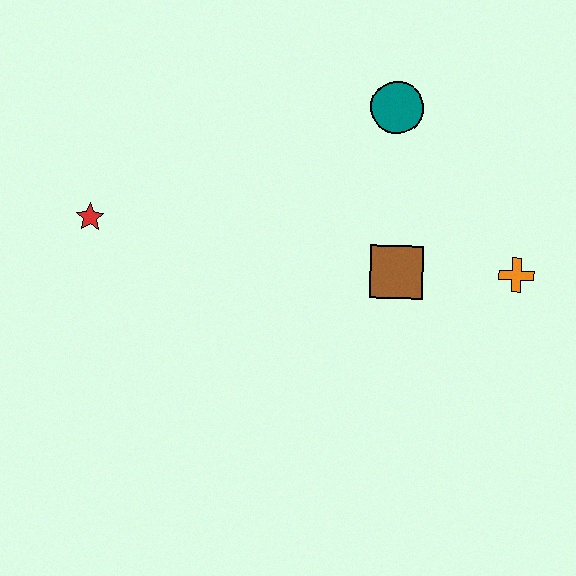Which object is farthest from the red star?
The orange cross is farthest from the red star.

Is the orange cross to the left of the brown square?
No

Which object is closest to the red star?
The brown square is closest to the red star.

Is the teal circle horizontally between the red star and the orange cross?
Yes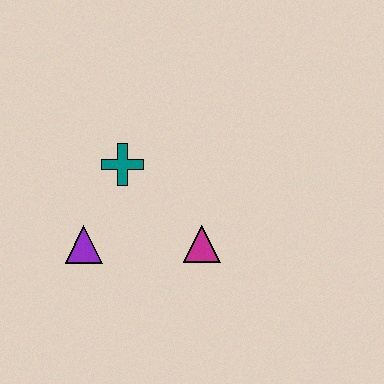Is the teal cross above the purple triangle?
Yes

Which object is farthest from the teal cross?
The magenta triangle is farthest from the teal cross.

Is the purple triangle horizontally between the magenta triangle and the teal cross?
No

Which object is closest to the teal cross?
The purple triangle is closest to the teal cross.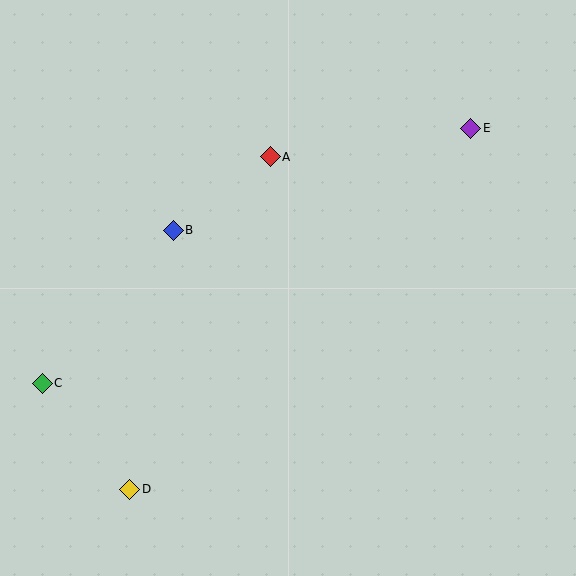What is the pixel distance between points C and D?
The distance between C and D is 138 pixels.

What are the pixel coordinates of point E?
Point E is at (471, 128).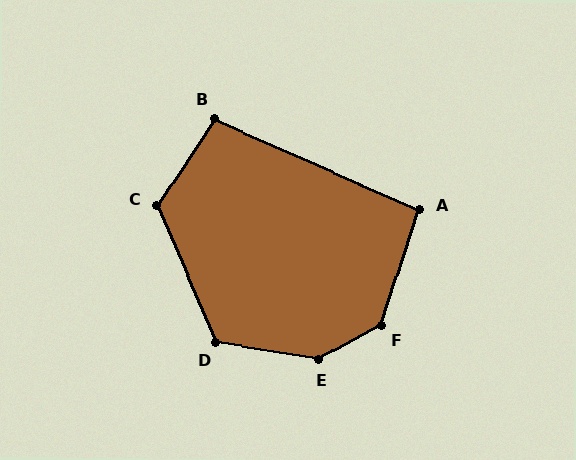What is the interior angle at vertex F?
Approximately 137 degrees (obtuse).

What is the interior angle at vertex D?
Approximately 123 degrees (obtuse).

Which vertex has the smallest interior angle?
A, at approximately 96 degrees.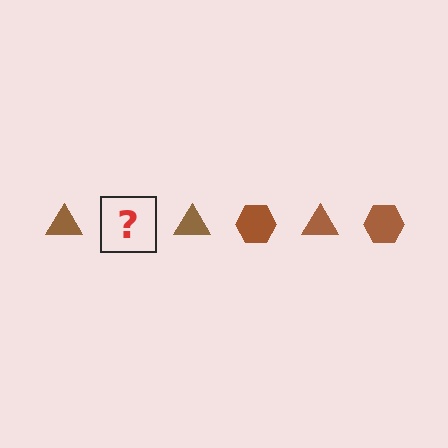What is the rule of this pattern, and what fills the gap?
The rule is that the pattern cycles through triangle, hexagon shapes in brown. The gap should be filled with a brown hexagon.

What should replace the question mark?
The question mark should be replaced with a brown hexagon.